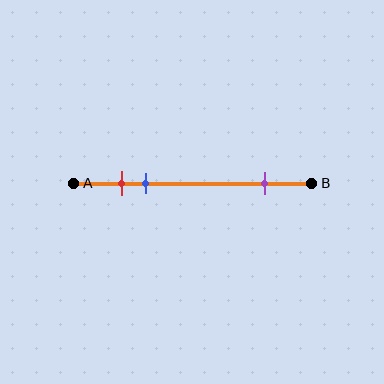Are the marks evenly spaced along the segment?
No, the marks are not evenly spaced.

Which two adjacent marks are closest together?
The red and blue marks are the closest adjacent pair.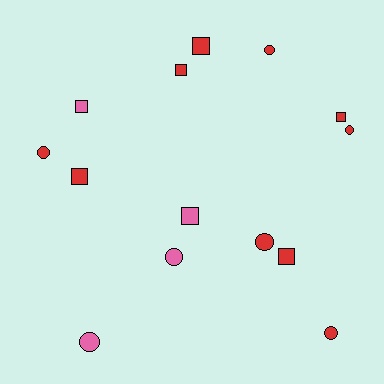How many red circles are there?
There are 5 red circles.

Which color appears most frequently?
Red, with 10 objects.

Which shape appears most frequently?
Circle, with 7 objects.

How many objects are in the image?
There are 14 objects.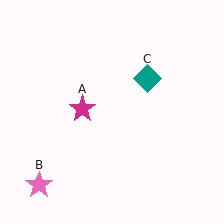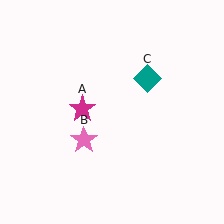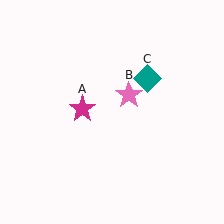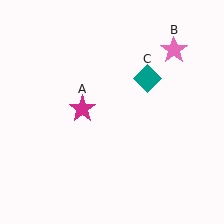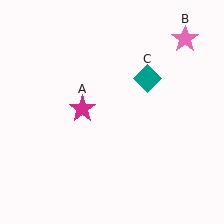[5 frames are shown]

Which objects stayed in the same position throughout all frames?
Magenta star (object A) and teal diamond (object C) remained stationary.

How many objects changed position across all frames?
1 object changed position: pink star (object B).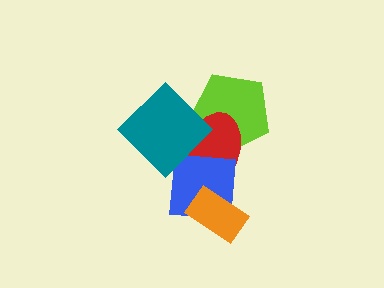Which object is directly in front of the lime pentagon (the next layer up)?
The red ellipse is directly in front of the lime pentagon.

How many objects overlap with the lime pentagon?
2 objects overlap with the lime pentagon.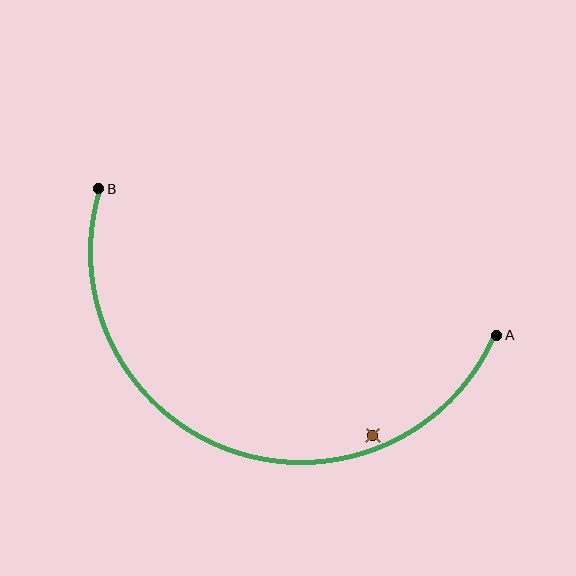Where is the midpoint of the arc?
The arc midpoint is the point on the curve farthest from the straight line joining A and B. It sits below that line.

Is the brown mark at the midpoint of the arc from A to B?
No — the brown mark does not lie on the arc at all. It sits slightly inside the curve.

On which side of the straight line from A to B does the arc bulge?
The arc bulges below the straight line connecting A and B.